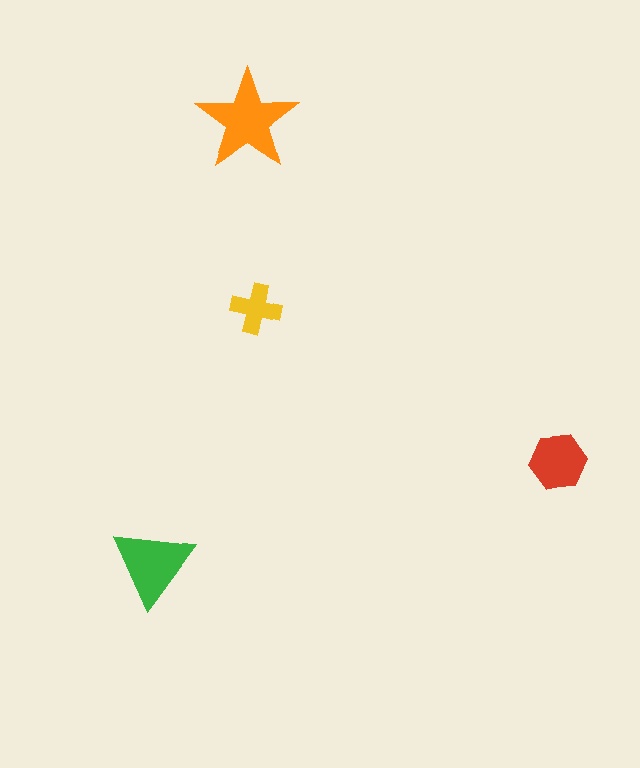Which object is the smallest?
The yellow cross.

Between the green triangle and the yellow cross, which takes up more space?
The green triangle.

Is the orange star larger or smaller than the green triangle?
Larger.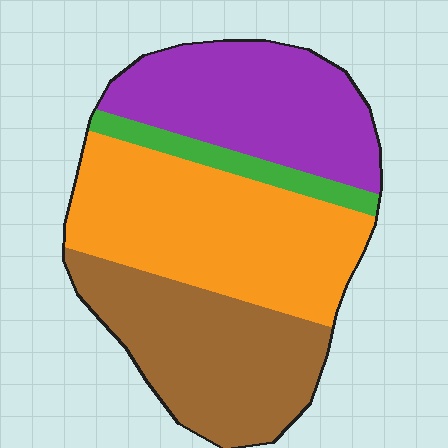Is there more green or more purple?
Purple.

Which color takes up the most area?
Orange, at roughly 35%.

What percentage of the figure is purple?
Purple covers 28% of the figure.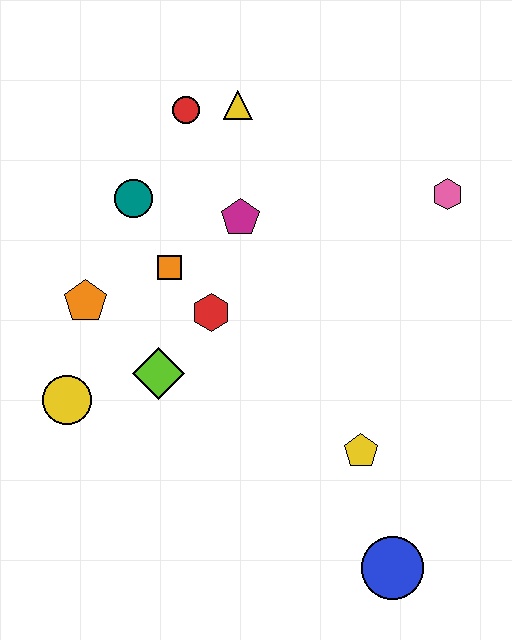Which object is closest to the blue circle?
The yellow pentagon is closest to the blue circle.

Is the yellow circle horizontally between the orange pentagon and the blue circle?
No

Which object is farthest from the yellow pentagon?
The red circle is farthest from the yellow pentagon.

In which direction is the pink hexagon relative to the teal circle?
The pink hexagon is to the right of the teal circle.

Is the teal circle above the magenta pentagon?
Yes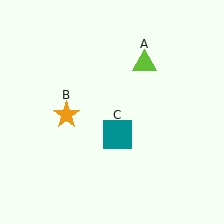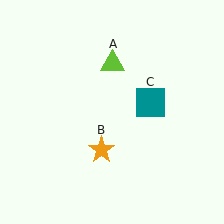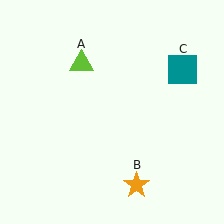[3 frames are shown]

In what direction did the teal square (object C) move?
The teal square (object C) moved up and to the right.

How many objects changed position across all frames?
3 objects changed position: lime triangle (object A), orange star (object B), teal square (object C).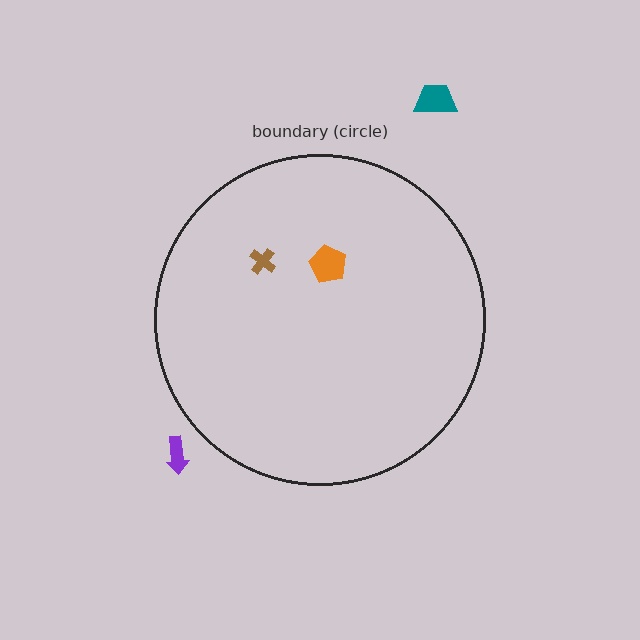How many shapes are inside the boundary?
2 inside, 2 outside.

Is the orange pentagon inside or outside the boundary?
Inside.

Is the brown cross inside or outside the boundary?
Inside.